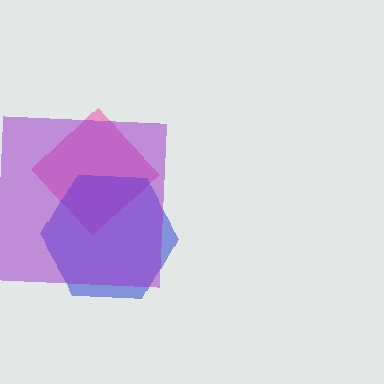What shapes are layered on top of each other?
The layered shapes are: a pink diamond, a blue hexagon, a purple square.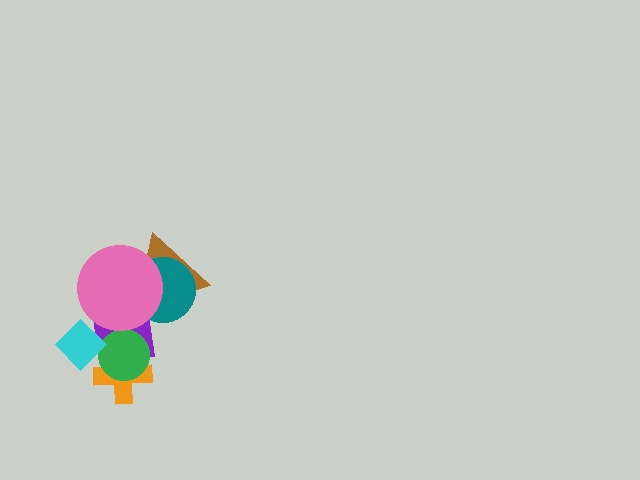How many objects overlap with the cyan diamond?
2 objects overlap with the cyan diamond.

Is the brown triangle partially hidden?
Yes, it is partially covered by another shape.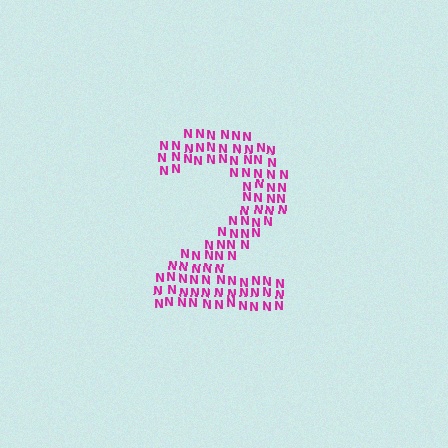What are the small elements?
The small elements are letter N's.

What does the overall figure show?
The overall figure shows the digit 2.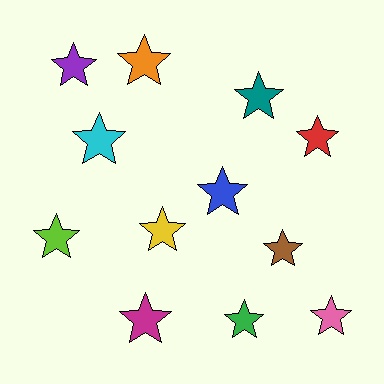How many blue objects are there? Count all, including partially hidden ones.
There is 1 blue object.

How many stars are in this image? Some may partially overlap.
There are 12 stars.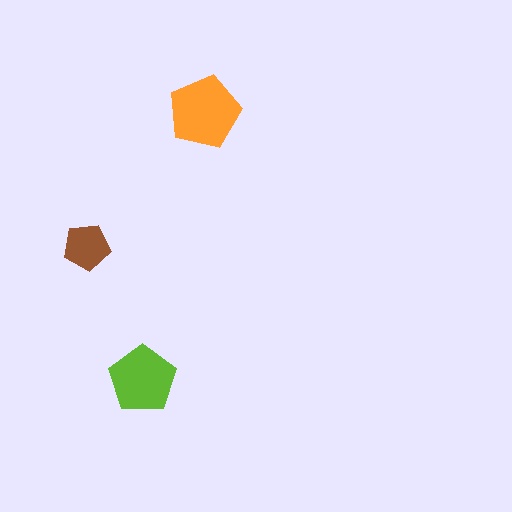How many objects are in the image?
There are 3 objects in the image.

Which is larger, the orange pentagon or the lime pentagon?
The orange one.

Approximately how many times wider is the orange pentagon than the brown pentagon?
About 1.5 times wider.